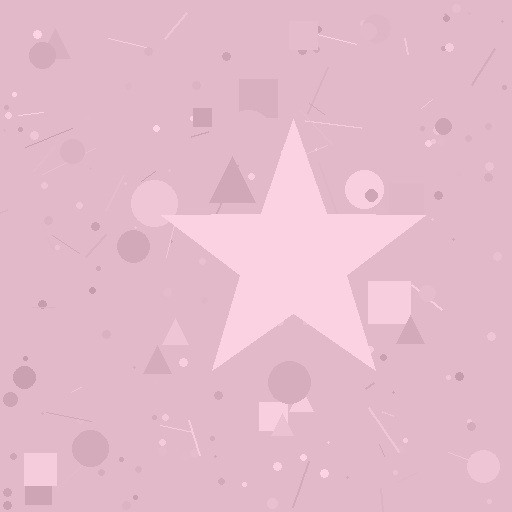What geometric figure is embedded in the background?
A star is embedded in the background.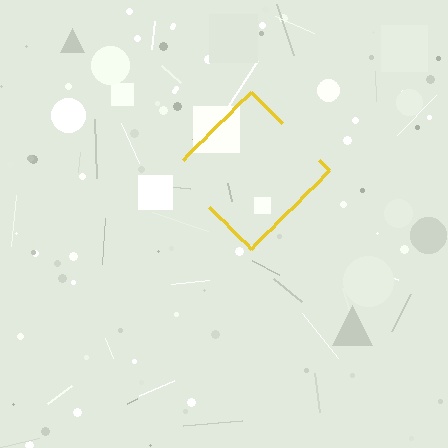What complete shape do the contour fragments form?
The contour fragments form a diamond.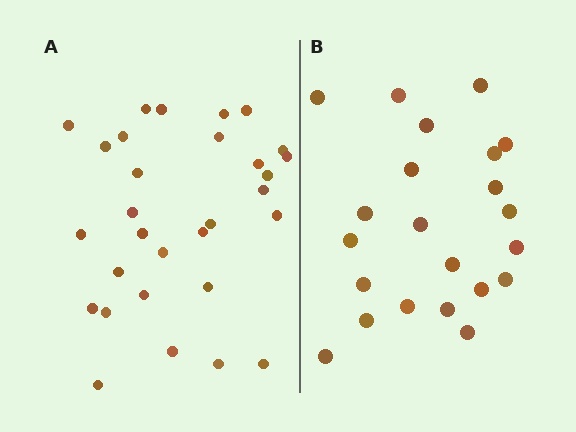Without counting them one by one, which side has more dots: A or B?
Region A (the left region) has more dots.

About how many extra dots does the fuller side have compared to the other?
Region A has roughly 8 or so more dots than region B.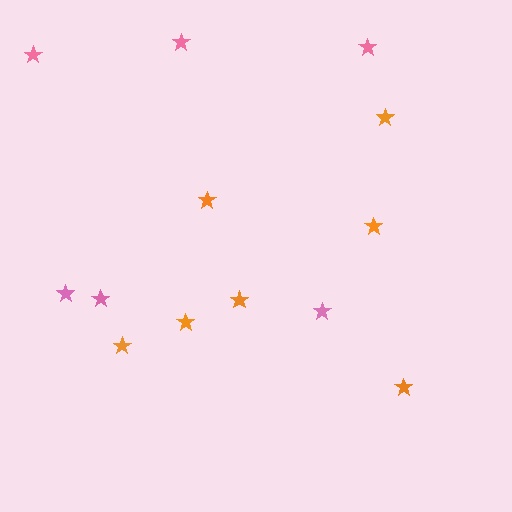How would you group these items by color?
There are 2 groups: one group of pink stars (6) and one group of orange stars (7).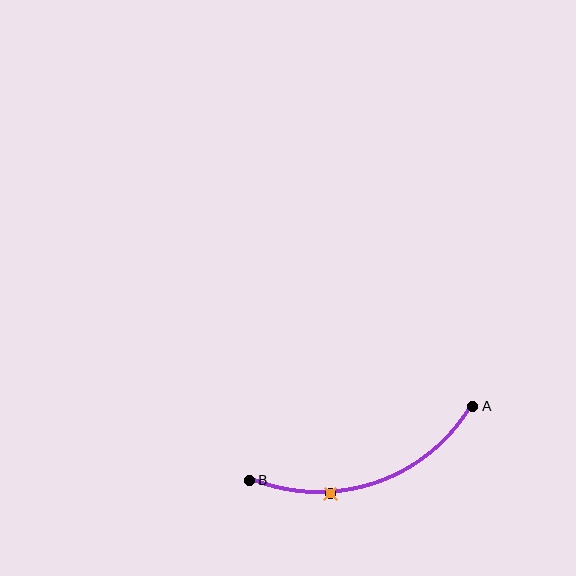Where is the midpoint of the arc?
The arc midpoint is the point on the curve farthest from the straight line joining A and B. It sits below that line.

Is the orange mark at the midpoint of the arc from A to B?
No. The orange mark lies on the arc but is closer to endpoint B. The arc midpoint would be at the point on the curve equidistant along the arc from both A and B.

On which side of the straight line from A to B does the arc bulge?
The arc bulges below the straight line connecting A and B.